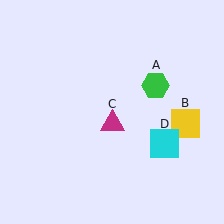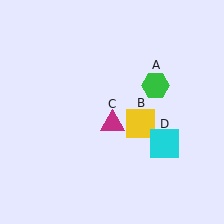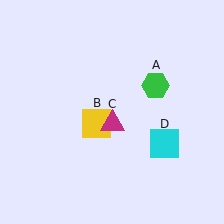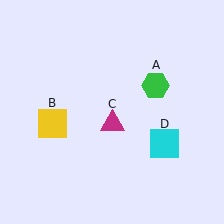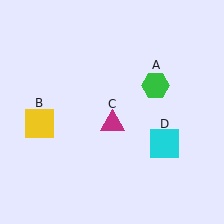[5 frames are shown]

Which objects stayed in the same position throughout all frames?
Green hexagon (object A) and magenta triangle (object C) and cyan square (object D) remained stationary.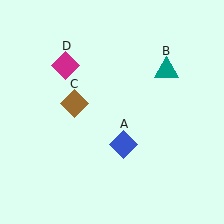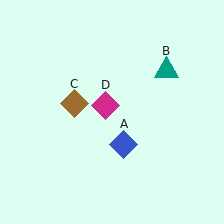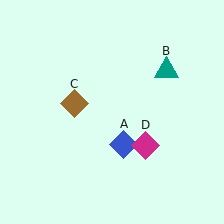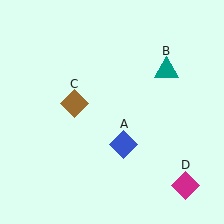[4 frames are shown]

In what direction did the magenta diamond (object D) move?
The magenta diamond (object D) moved down and to the right.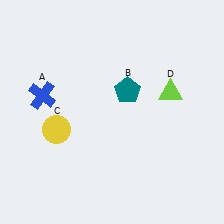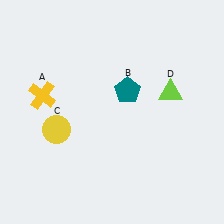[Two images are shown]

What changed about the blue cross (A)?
In Image 1, A is blue. In Image 2, it changed to yellow.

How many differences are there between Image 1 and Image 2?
There is 1 difference between the two images.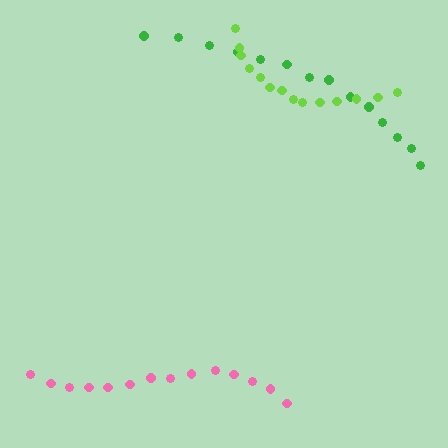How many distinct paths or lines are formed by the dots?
There are 3 distinct paths.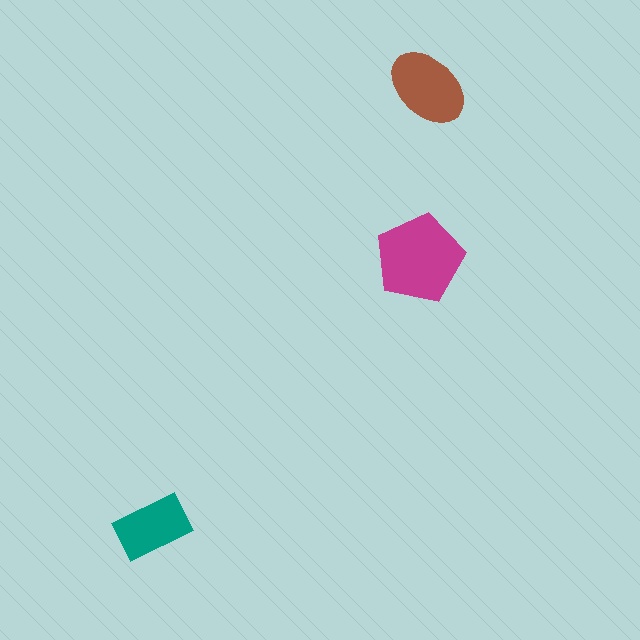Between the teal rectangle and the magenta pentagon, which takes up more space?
The magenta pentagon.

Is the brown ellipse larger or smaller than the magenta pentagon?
Smaller.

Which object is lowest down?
The teal rectangle is bottommost.